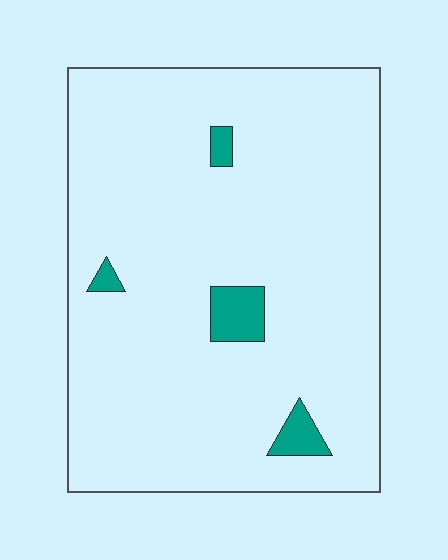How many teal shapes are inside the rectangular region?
4.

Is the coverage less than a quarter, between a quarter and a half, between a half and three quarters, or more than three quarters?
Less than a quarter.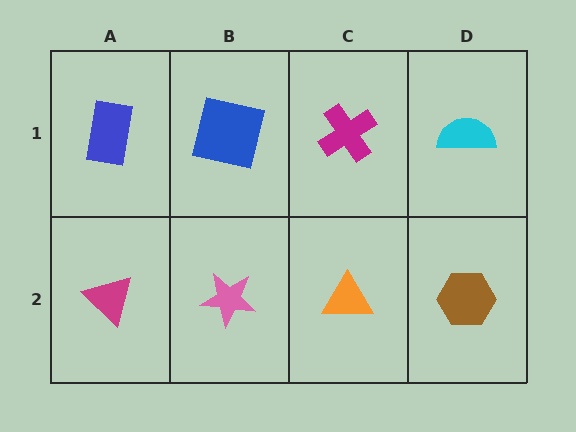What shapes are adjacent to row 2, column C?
A magenta cross (row 1, column C), a pink star (row 2, column B), a brown hexagon (row 2, column D).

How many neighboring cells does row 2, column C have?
3.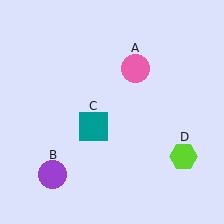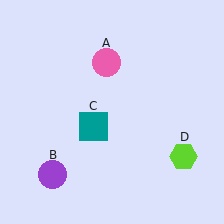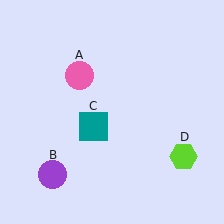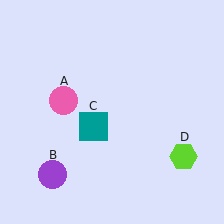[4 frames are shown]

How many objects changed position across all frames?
1 object changed position: pink circle (object A).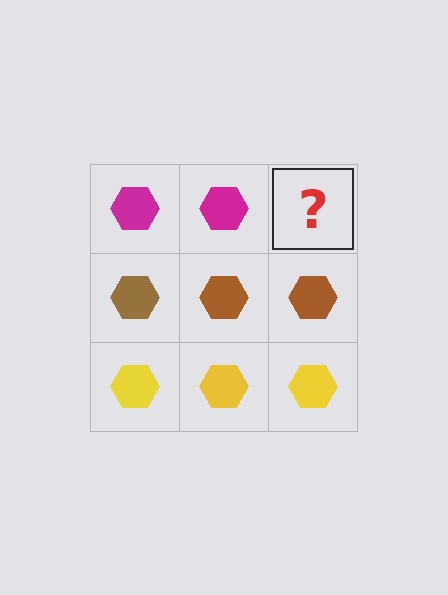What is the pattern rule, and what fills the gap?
The rule is that each row has a consistent color. The gap should be filled with a magenta hexagon.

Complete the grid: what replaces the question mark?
The question mark should be replaced with a magenta hexagon.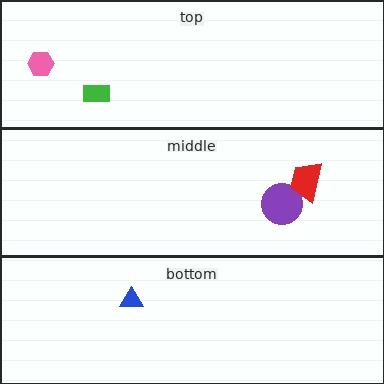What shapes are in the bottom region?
The blue triangle.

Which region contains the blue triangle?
The bottom region.